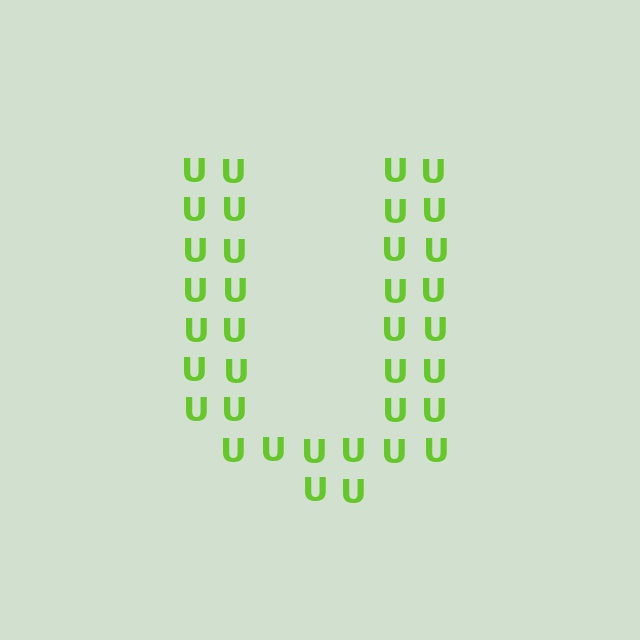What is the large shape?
The large shape is the letter U.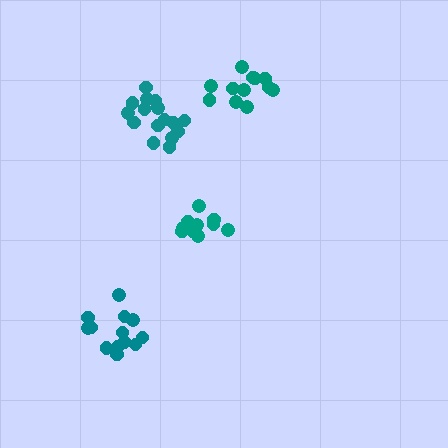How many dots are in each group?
Group 1: 12 dots, Group 2: 10 dots, Group 3: 13 dots, Group 4: 16 dots (51 total).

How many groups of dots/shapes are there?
There are 4 groups.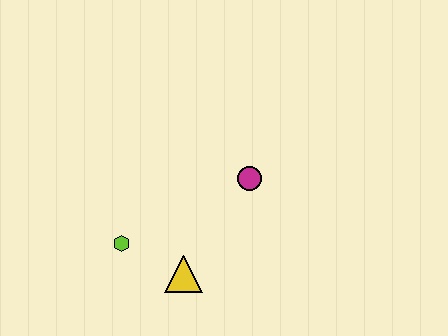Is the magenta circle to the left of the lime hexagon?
No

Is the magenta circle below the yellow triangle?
No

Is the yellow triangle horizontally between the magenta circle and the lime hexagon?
Yes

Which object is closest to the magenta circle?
The yellow triangle is closest to the magenta circle.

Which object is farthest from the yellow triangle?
The magenta circle is farthest from the yellow triangle.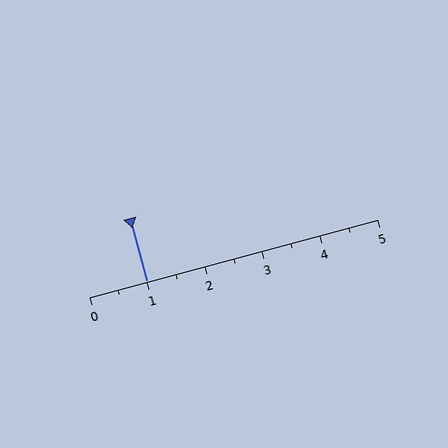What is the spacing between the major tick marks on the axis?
The major ticks are spaced 1 apart.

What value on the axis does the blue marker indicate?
The marker indicates approximately 1.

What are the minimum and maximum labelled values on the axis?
The axis runs from 0 to 5.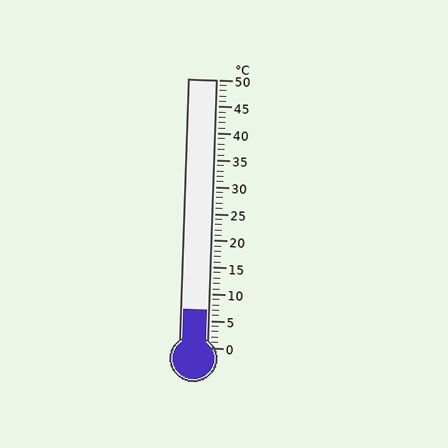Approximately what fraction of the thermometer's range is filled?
The thermometer is filled to approximately 15% of its range.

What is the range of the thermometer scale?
The thermometer scale ranges from 0°C to 50°C.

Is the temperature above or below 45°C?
The temperature is below 45°C.